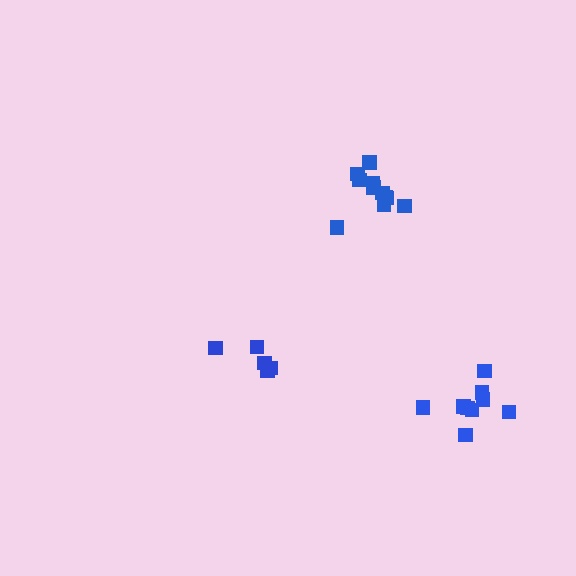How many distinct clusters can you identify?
There are 3 distinct clusters.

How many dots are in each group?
Group 1: 11 dots, Group 2: 5 dots, Group 3: 9 dots (25 total).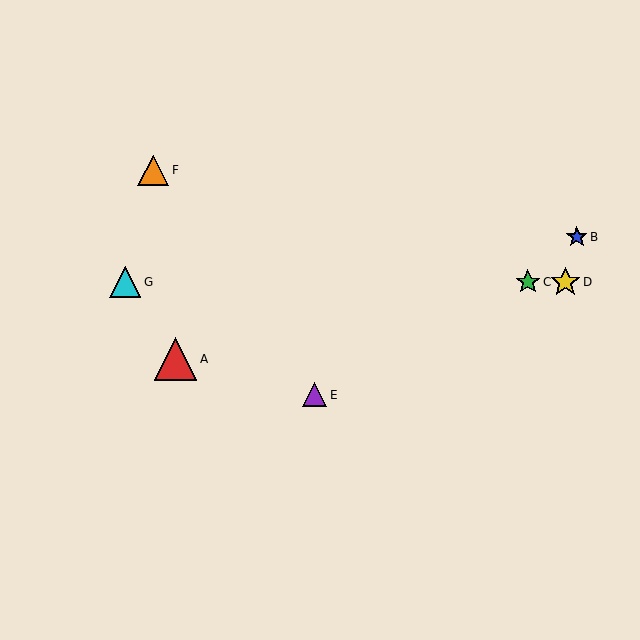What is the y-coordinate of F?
Object F is at y≈170.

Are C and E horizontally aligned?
No, C is at y≈282 and E is at y≈395.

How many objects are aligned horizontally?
3 objects (C, D, G) are aligned horizontally.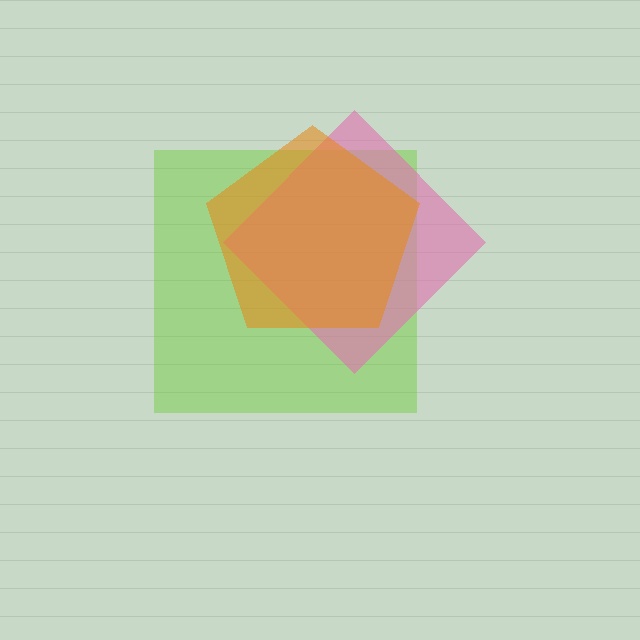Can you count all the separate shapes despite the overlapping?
Yes, there are 3 separate shapes.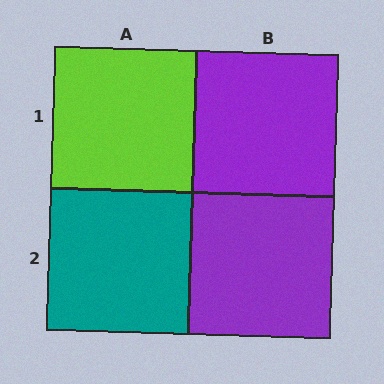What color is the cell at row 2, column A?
Teal.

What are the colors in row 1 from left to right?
Lime, purple.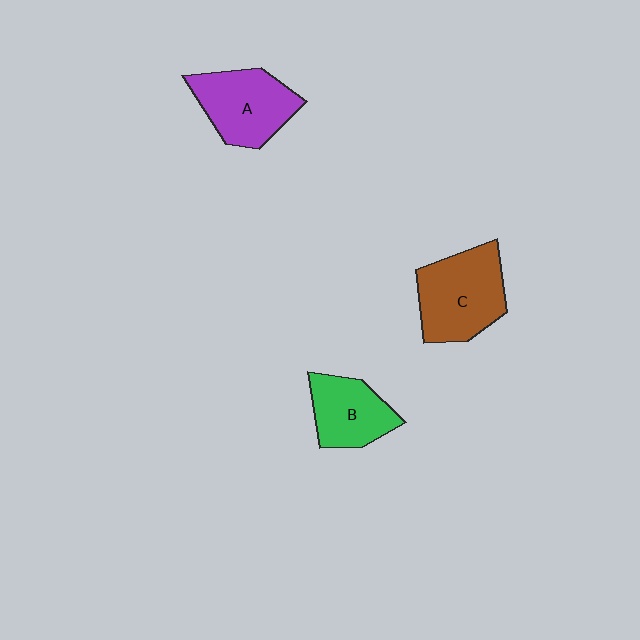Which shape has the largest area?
Shape C (brown).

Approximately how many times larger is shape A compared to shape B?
Approximately 1.3 times.